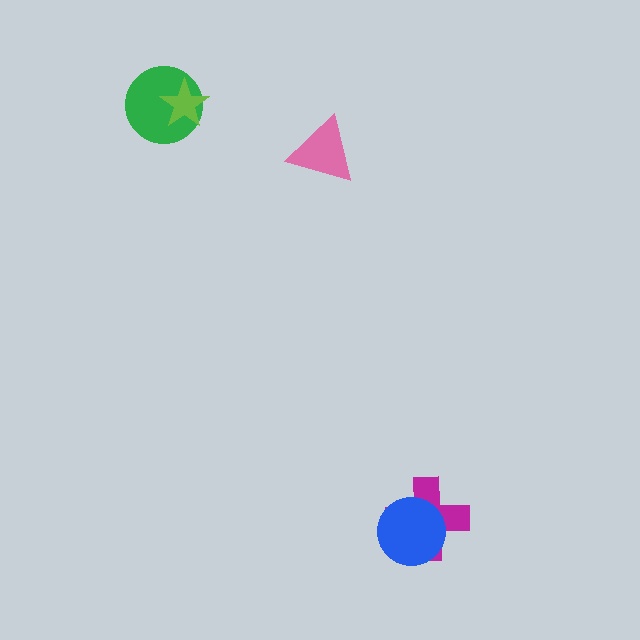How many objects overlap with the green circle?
1 object overlaps with the green circle.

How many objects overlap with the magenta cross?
1 object overlaps with the magenta cross.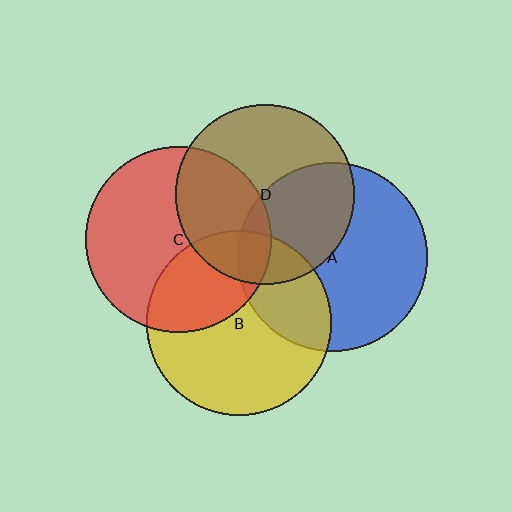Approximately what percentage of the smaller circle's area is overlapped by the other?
Approximately 35%.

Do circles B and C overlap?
Yes.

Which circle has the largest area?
Circle A (blue).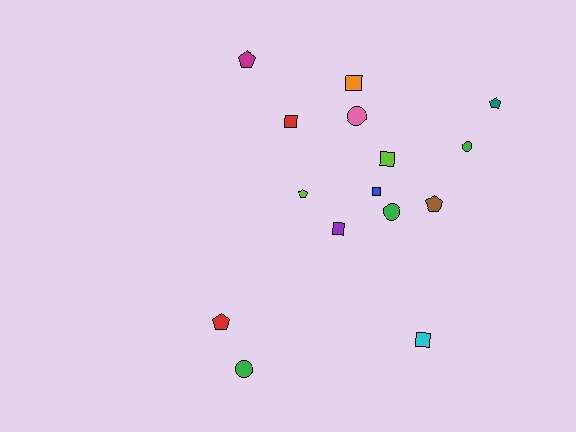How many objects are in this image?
There are 15 objects.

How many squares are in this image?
There are 6 squares.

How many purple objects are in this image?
There is 1 purple object.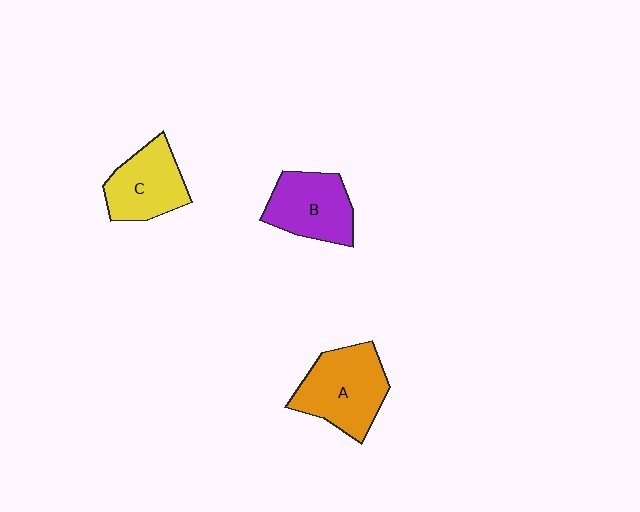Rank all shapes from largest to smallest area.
From largest to smallest: A (orange), B (purple), C (yellow).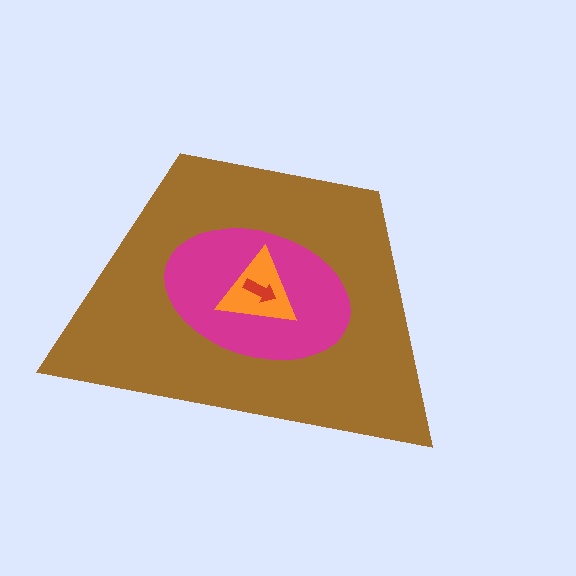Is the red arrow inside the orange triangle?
Yes.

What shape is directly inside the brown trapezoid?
The magenta ellipse.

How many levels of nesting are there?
4.